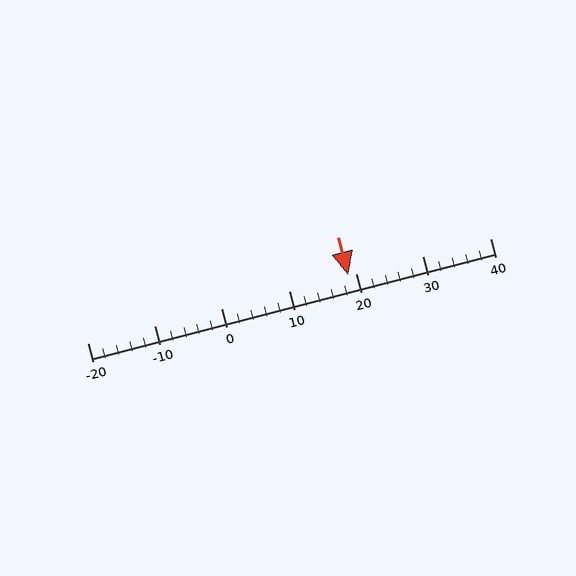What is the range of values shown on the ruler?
The ruler shows values from -20 to 40.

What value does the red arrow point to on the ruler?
The red arrow points to approximately 19.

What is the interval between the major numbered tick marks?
The major tick marks are spaced 10 units apart.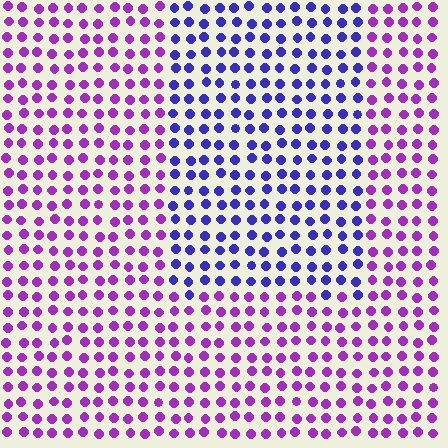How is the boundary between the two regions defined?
The boundary is defined purely by a slight shift in hue (about 44 degrees). Spacing, size, and orientation are identical on both sides.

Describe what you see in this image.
The image is filled with small purple elements in a uniform arrangement. A rectangle-shaped region is visible where the elements are tinted to a slightly different hue, forming a subtle color boundary.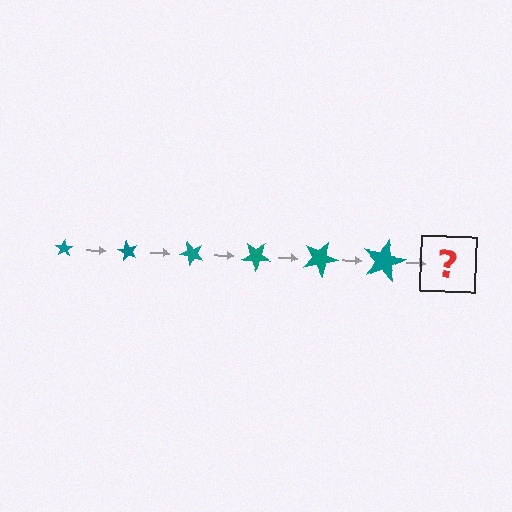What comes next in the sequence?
The next element should be a star, larger than the previous one and rotated 360 degrees from the start.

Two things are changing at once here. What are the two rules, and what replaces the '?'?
The two rules are that the star grows larger each step and it rotates 60 degrees each step. The '?' should be a star, larger than the previous one and rotated 360 degrees from the start.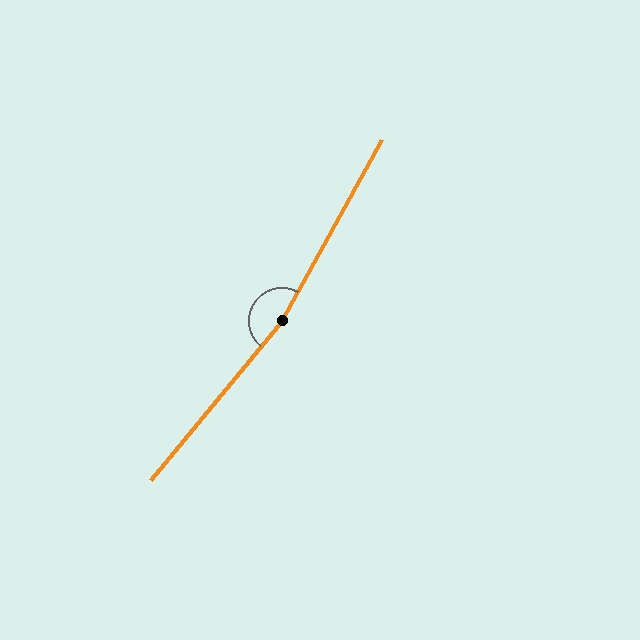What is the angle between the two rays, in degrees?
Approximately 169 degrees.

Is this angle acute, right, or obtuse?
It is obtuse.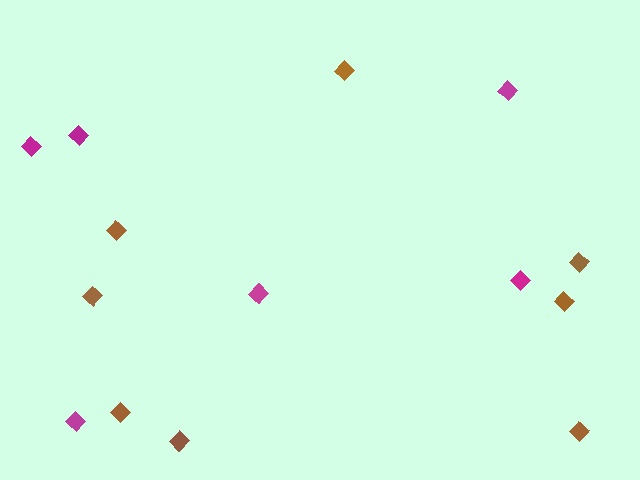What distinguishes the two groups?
There are 2 groups: one group of magenta diamonds (6) and one group of brown diamonds (8).